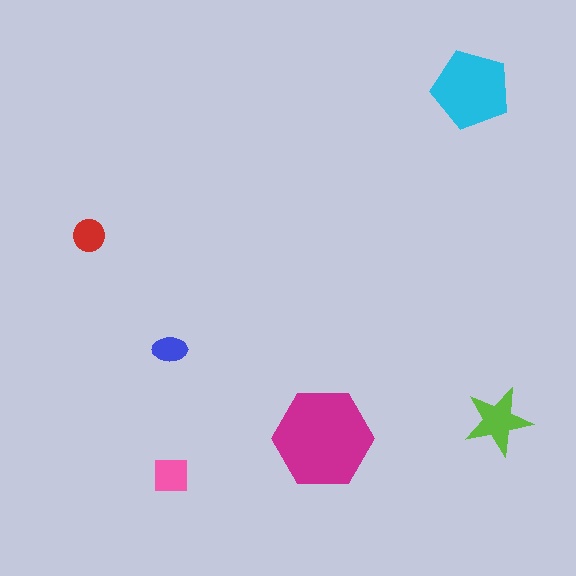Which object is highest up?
The cyan pentagon is topmost.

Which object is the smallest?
The blue ellipse.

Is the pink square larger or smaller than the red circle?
Larger.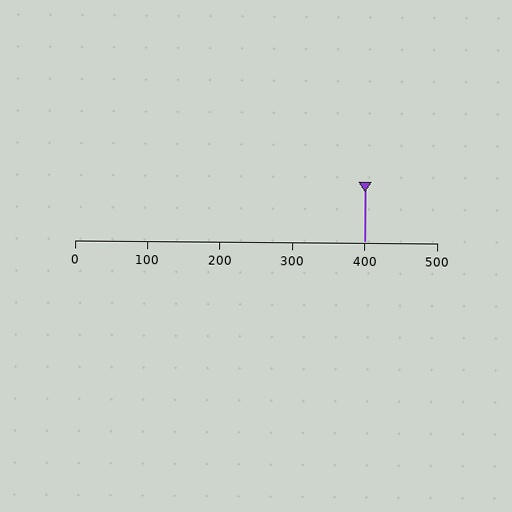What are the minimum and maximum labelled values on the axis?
The axis runs from 0 to 500.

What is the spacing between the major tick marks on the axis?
The major ticks are spaced 100 apart.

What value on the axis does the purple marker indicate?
The marker indicates approximately 400.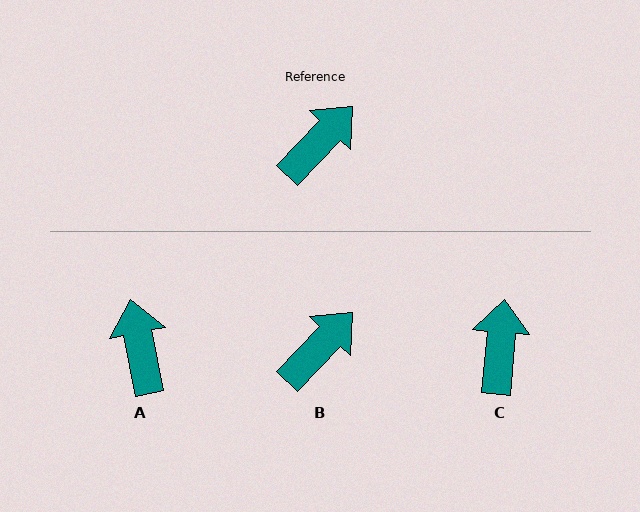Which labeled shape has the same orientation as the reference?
B.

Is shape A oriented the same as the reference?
No, it is off by about 55 degrees.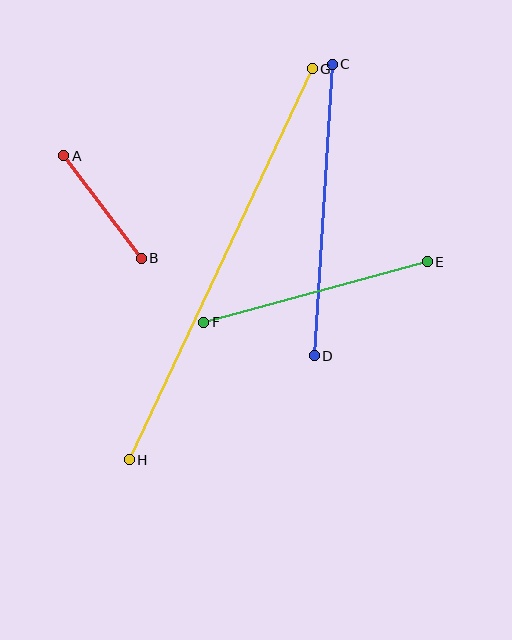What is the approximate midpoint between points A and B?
The midpoint is at approximately (102, 207) pixels.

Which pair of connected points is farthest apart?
Points G and H are farthest apart.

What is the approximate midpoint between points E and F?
The midpoint is at approximately (315, 292) pixels.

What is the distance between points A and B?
The distance is approximately 129 pixels.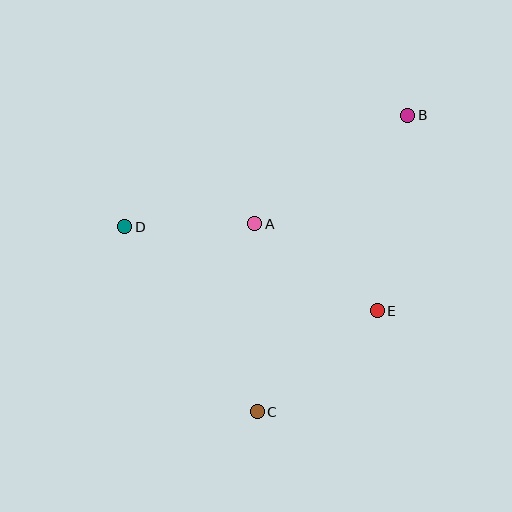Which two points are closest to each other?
Points A and D are closest to each other.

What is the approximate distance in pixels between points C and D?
The distance between C and D is approximately 228 pixels.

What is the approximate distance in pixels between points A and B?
The distance between A and B is approximately 188 pixels.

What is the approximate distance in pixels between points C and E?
The distance between C and E is approximately 157 pixels.